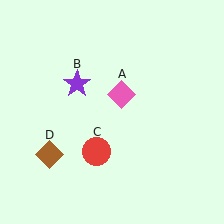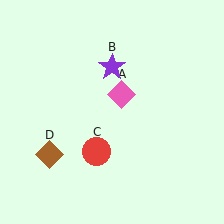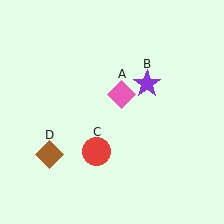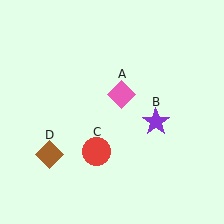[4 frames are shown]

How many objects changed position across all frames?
1 object changed position: purple star (object B).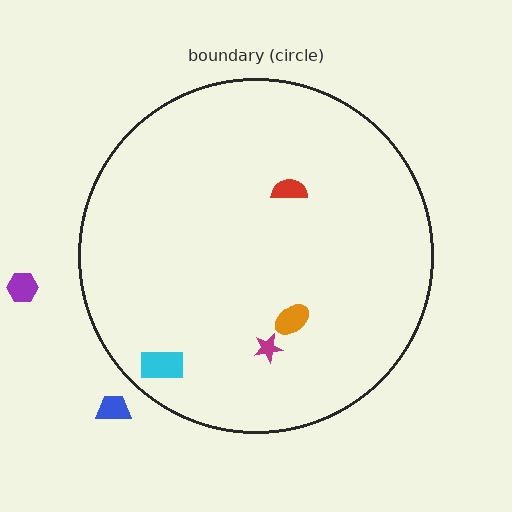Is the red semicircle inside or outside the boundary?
Inside.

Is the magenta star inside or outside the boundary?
Inside.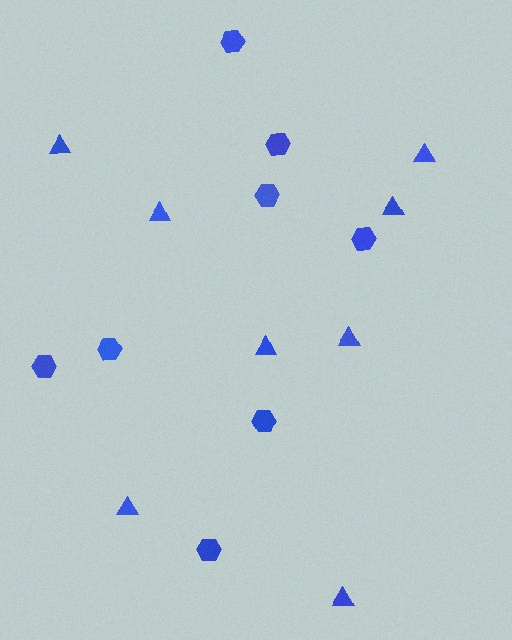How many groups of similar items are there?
There are 2 groups: one group of triangles (8) and one group of hexagons (8).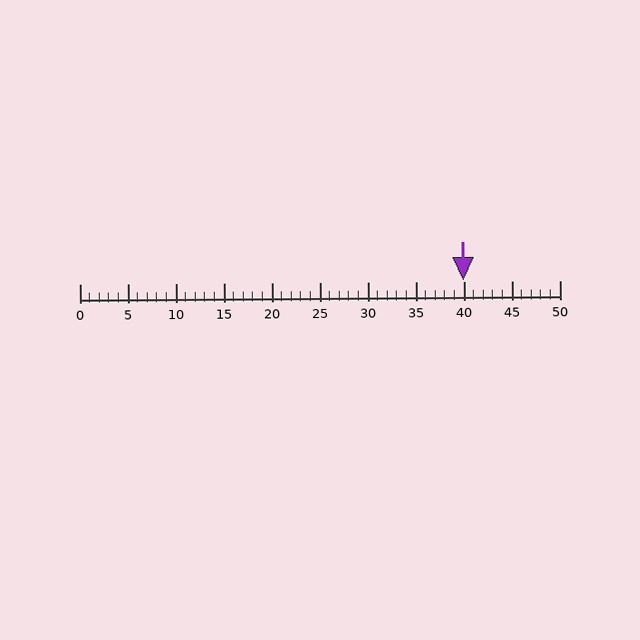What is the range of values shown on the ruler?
The ruler shows values from 0 to 50.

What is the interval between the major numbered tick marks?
The major tick marks are spaced 5 units apart.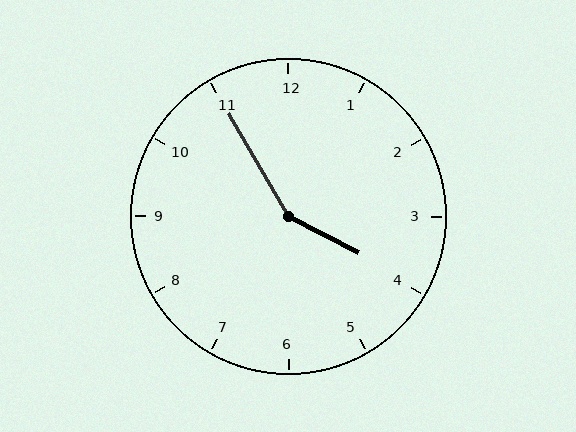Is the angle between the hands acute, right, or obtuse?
It is obtuse.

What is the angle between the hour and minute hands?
Approximately 148 degrees.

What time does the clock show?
3:55.